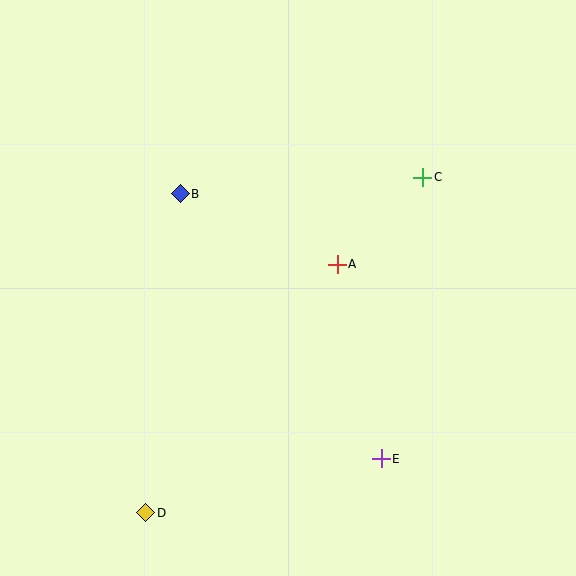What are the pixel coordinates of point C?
Point C is at (422, 177).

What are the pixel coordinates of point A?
Point A is at (337, 264).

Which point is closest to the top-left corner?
Point B is closest to the top-left corner.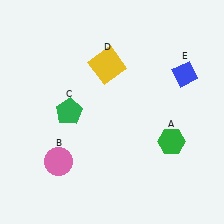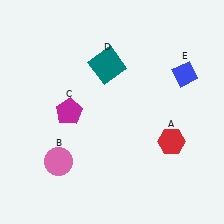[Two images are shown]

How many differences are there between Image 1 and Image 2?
There are 3 differences between the two images.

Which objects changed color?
A changed from green to red. C changed from green to magenta. D changed from yellow to teal.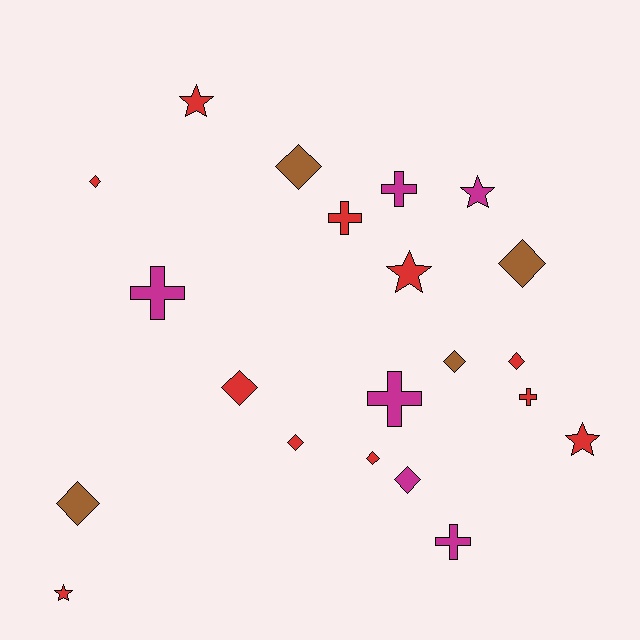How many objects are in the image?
There are 21 objects.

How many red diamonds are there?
There are 5 red diamonds.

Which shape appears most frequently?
Diamond, with 10 objects.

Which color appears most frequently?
Red, with 11 objects.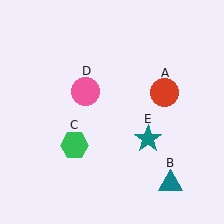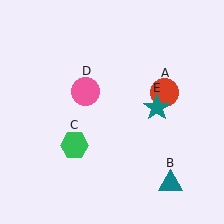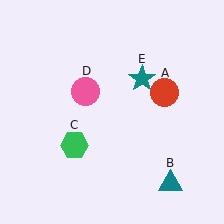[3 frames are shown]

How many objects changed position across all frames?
1 object changed position: teal star (object E).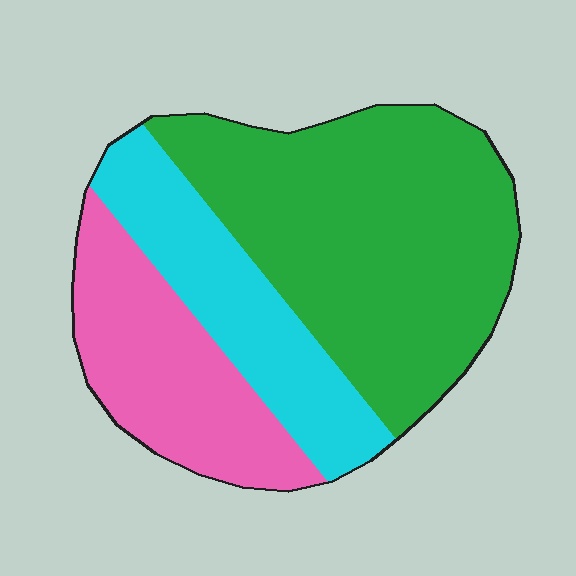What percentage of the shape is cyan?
Cyan covers roughly 25% of the shape.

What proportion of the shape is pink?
Pink takes up about one quarter (1/4) of the shape.